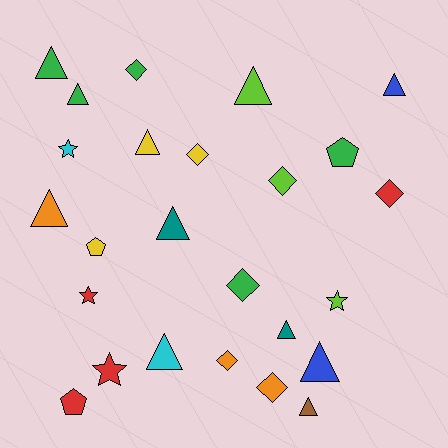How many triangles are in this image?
There are 11 triangles.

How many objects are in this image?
There are 25 objects.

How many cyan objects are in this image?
There are 2 cyan objects.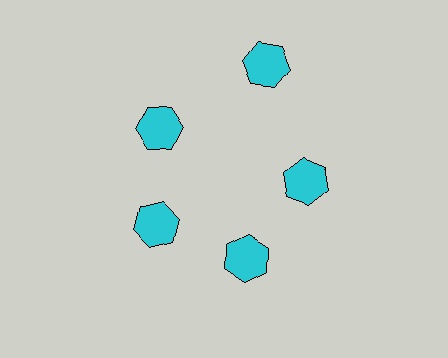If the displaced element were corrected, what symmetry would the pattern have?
It would have 5-fold rotational symmetry — the pattern would map onto itself every 72 degrees.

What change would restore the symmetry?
The symmetry would be restored by moving it inward, back onto the ring so that all 5 hexagons sit at equal angles and equal distance from the center.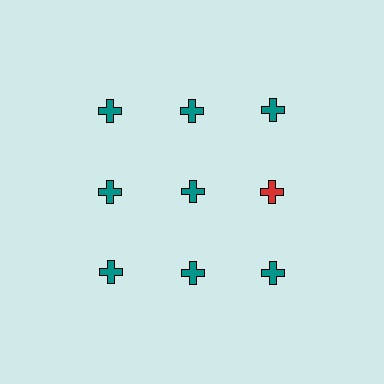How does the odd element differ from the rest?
It has a different color: red instead of teal.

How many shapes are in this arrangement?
There are 9 shapes arranged in a grid pattern.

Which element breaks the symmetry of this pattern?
The red cross in the second row, center column breaks the symmetry. All other shapes are teal crosses.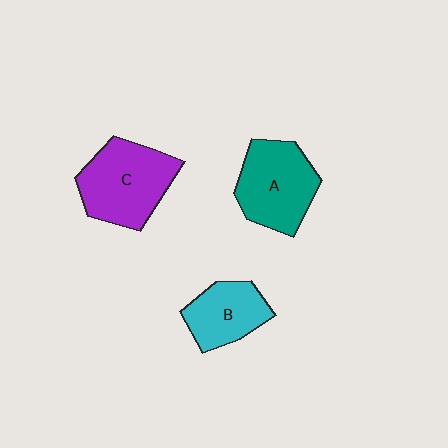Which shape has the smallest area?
Shape B (cyan).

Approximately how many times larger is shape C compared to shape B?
Approximately 1.5 times.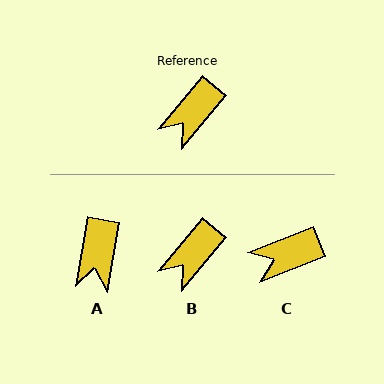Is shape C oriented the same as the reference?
No, it is off by about 29 degrees.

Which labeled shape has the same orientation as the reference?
B.